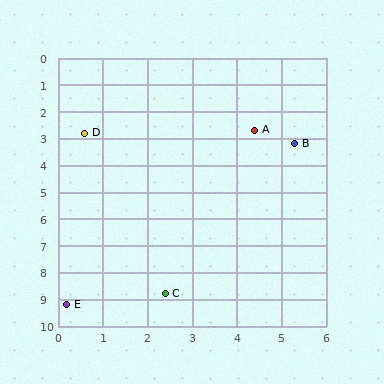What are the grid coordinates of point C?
Point C is at approximately (2.4, 8.8).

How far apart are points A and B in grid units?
Points A and B are about 1.0 grid units apart.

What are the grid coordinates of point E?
Point E is at approximately (0.2, 9.2).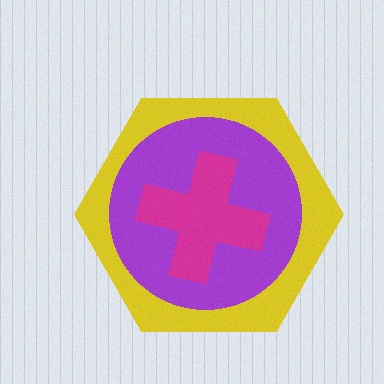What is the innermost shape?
The magenta cross.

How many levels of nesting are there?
3.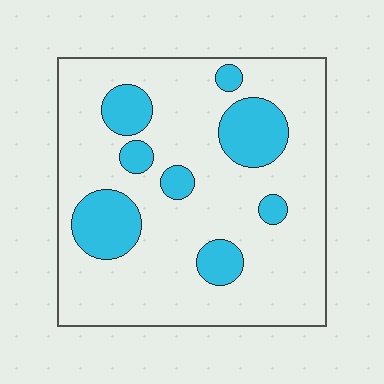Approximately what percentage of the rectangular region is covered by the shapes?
Approximately 20%.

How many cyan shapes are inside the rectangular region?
8.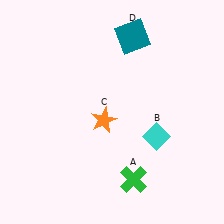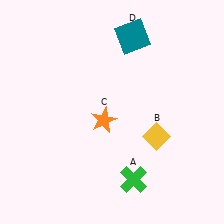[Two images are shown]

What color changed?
The diamond (B) changed from cyan in Image 1 to yellow in Image 2.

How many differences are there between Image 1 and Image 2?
There is 1 difference between the two images.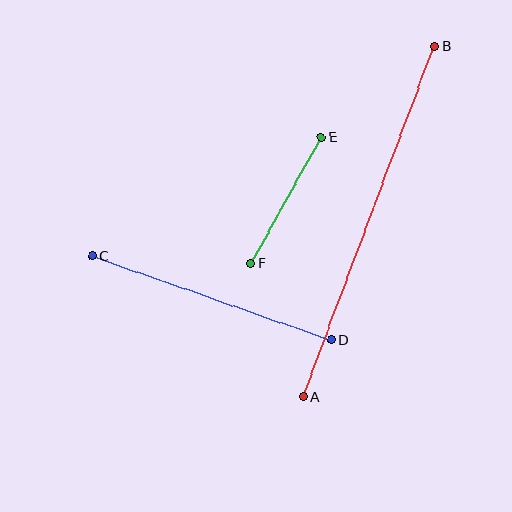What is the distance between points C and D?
The distance is approximately 253 pixels.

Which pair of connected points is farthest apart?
Points A and B are farthest apart.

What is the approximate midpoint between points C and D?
The midpoint is at approximately (212, 298) pixels.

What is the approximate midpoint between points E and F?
The midpoint is at approximately (286, 200) pixels.